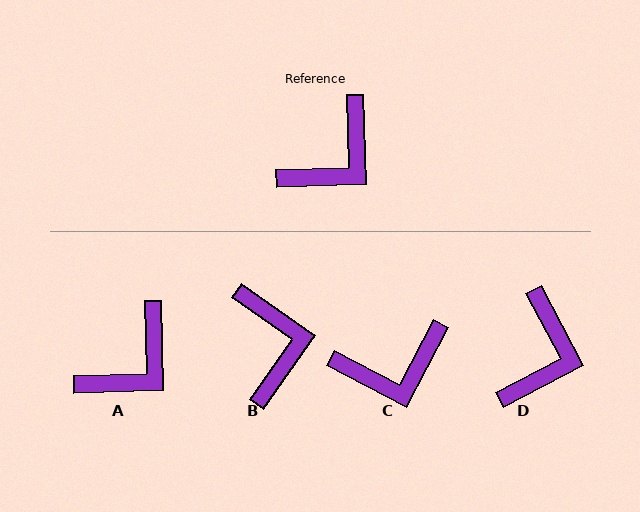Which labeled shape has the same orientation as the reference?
A.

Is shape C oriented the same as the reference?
No, it is off by about 29 degrees.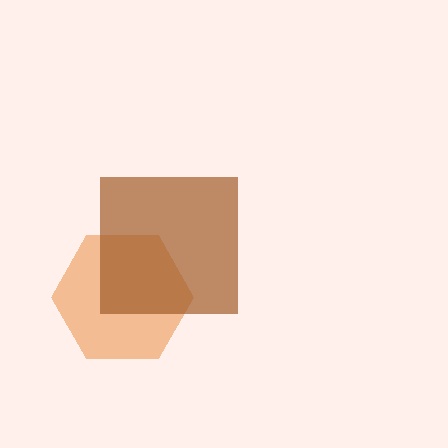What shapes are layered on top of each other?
The layered shapes are: an orange hexagon, a brown square.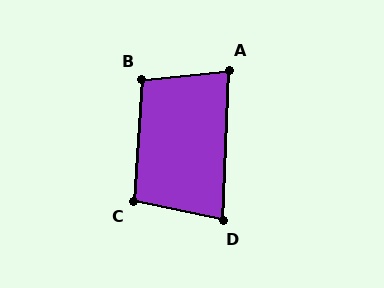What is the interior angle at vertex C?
Approximately 98 degrees (obtuse).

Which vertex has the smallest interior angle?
D, at approximately 81 degrees.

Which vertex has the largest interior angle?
B, at approximately 99 degrees.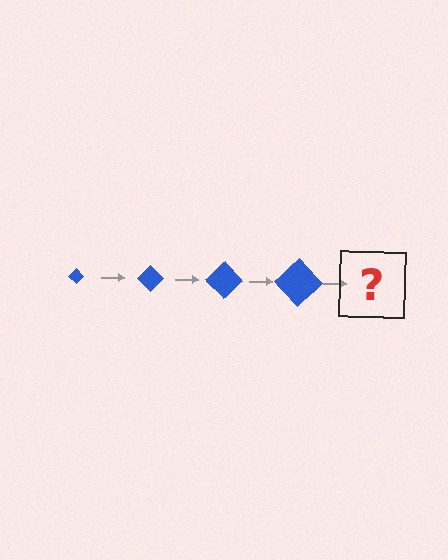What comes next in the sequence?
The next element should be a blue diamond, larger than the previous one.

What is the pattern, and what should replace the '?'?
The pattern is that the diamond gets progressively larger each step. The '?' should be a blue diamond, larger than the previous one.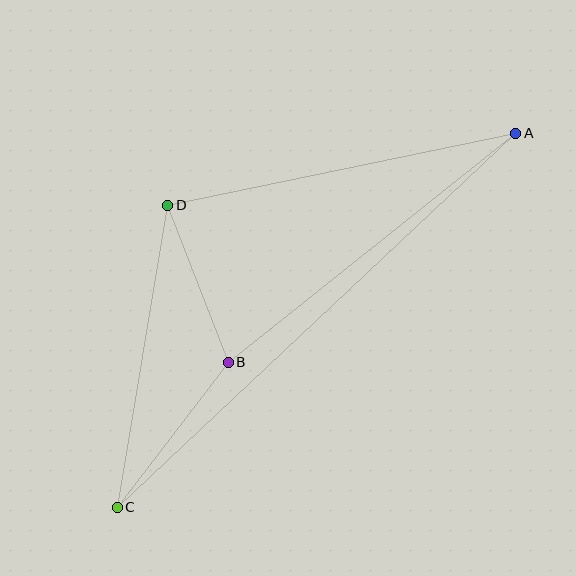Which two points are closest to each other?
Points B and D are closest to each other.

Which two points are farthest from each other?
Points A and C are farthest from each other.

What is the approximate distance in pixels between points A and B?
The distance between A and B is approximately 367 pixels.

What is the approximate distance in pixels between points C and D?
The distance between C and D is approximately 306 pixels.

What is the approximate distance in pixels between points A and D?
The distance between A and D is approximately 355 pixels.